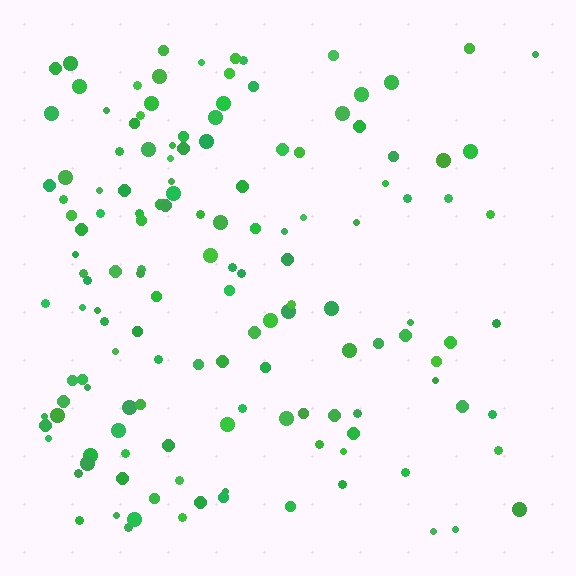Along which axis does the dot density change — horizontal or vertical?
Horizontal.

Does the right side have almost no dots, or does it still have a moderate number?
Still a moderate number, just noticeably fewer than the left.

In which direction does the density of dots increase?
From right to left, with the left side densest.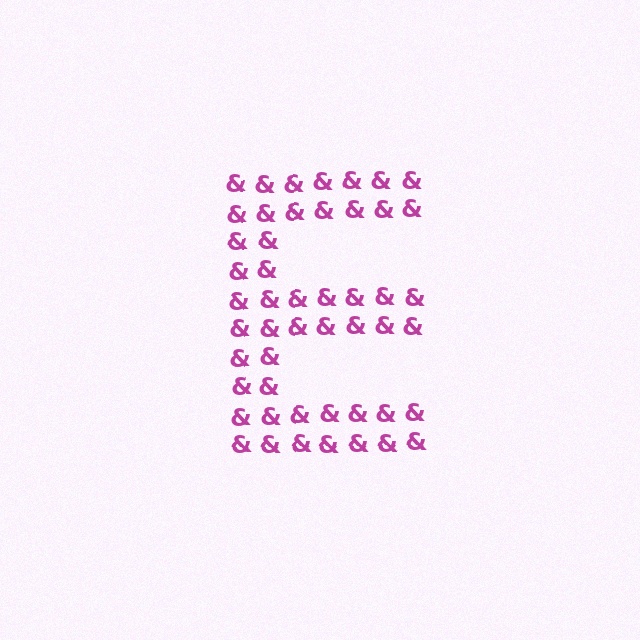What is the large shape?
The large shape is the letter E.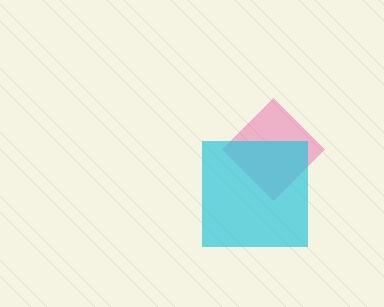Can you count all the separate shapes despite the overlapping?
Yes, there are 2 separate shapes.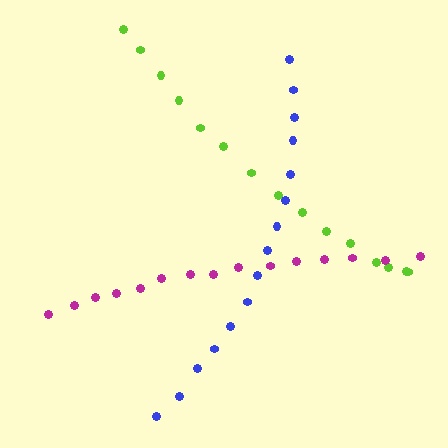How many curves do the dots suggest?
There are 3 distinct paths.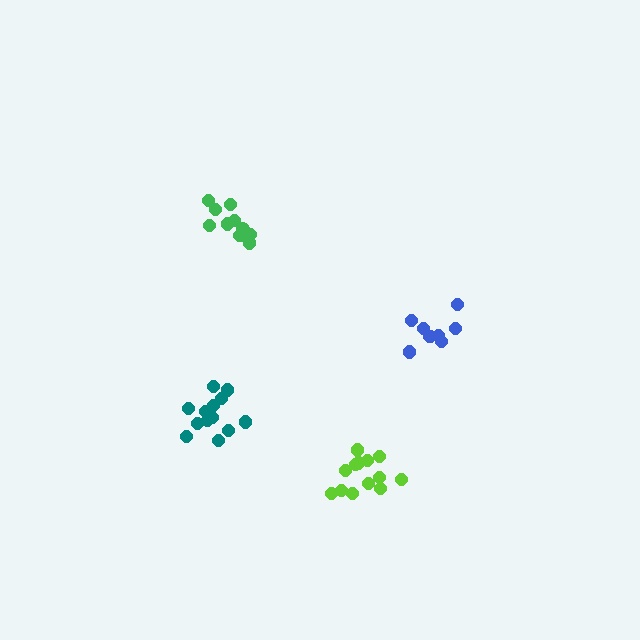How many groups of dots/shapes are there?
There are 4 groups.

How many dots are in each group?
Group 1: 8 dots, Group 2: 13 dots, Group 3: 12 dots, Group 4: 13 dots (46 total).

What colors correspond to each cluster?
The clusters are colored: blue, teal, green, lime.